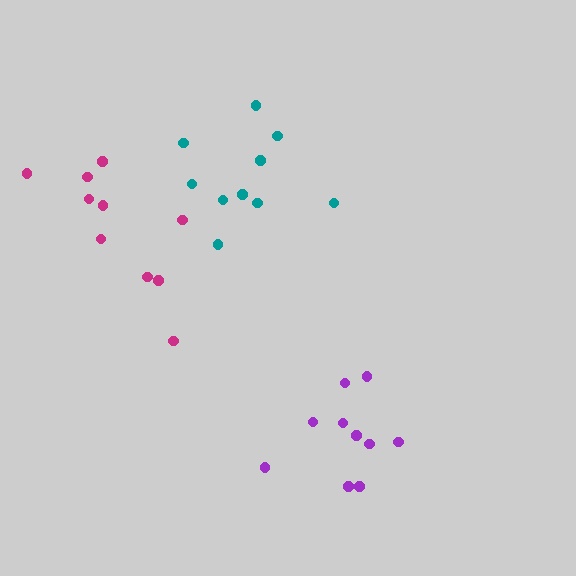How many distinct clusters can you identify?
There are 3 distinct clusters.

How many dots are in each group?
Group 1: 10 dots, Group 2: 10 dots, Group 3: 10 dots (30 total).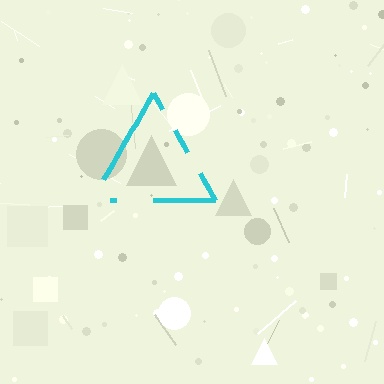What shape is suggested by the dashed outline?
The dashed outline suggests a triangle.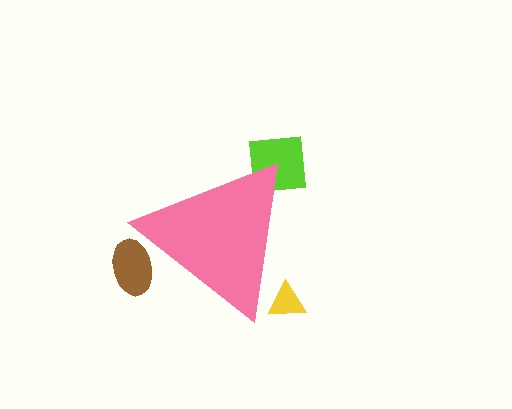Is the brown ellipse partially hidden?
Yes, the brown ellipse is partially hidden behind the pink triangle.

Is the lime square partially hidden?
Yes, the lime square is partially hidden behind the pink triangle.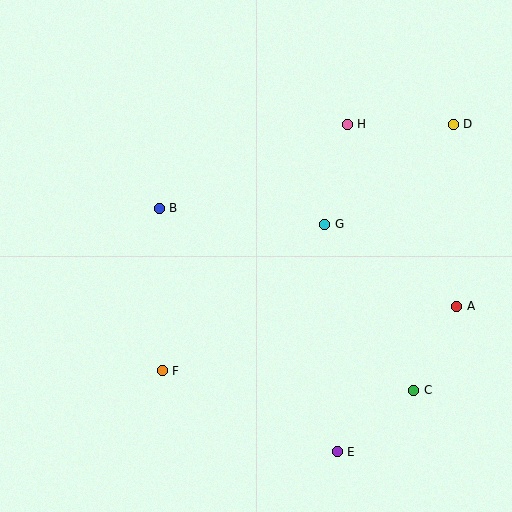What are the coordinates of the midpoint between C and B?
The midpoint between C and B is at (287, 299).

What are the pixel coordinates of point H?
Point H is at (347, 124).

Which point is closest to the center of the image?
Point G at (325, 224) is closest to the center.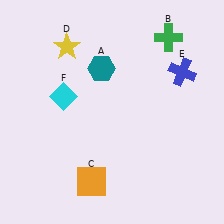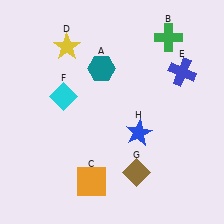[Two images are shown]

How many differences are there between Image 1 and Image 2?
There are 2 differences between the two images.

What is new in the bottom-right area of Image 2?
A blue star (H) was added in the bottom-right area of Image 2.